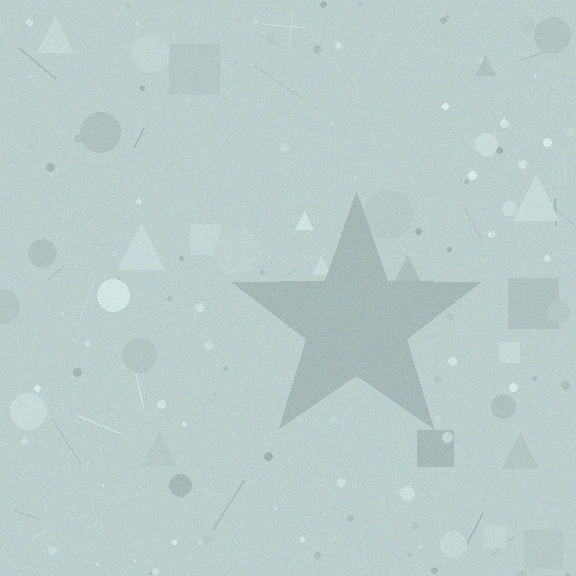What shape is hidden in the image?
A star is hidden in the image.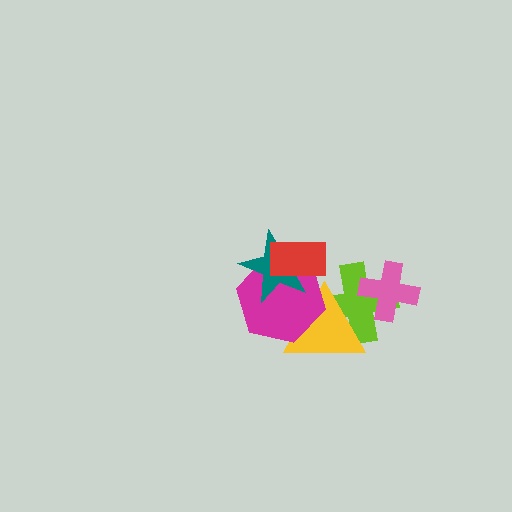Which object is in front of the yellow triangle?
The magenta hexagon is in front of the yellow triangle.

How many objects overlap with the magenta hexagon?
3 objects overlap with the magenta hexagon.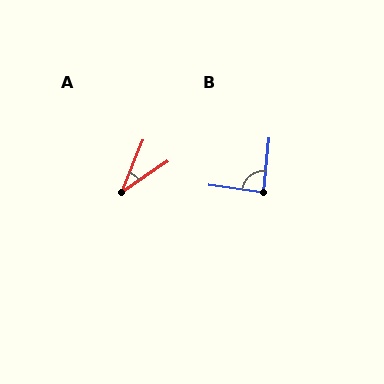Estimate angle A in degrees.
Approximately 33 degrees.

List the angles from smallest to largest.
A (33°), B (87°).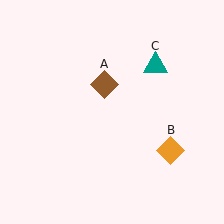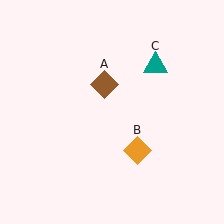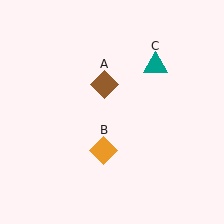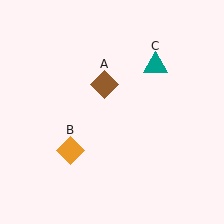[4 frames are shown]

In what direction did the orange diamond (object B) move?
The orange diamond (object B) moved left.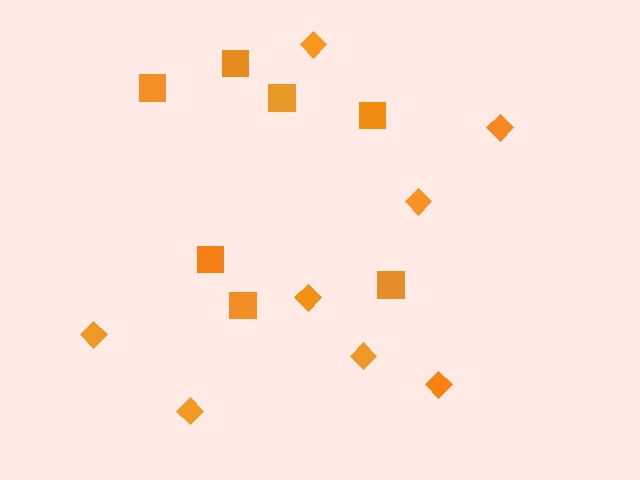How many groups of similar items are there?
There are 2 groups: one group of squares (7) and one group of diamonds (8).